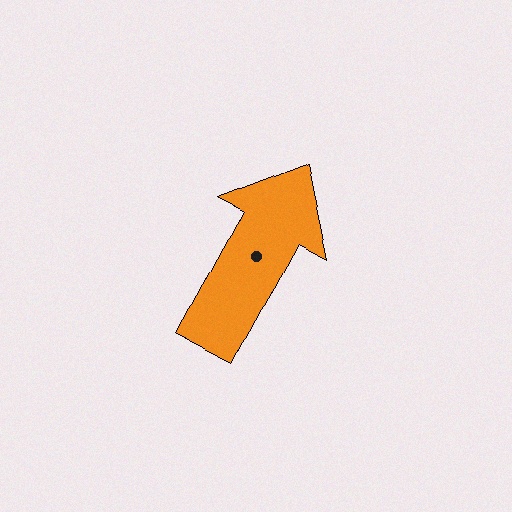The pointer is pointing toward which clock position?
Roughly 1 o'clock.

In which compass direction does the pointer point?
Northeast.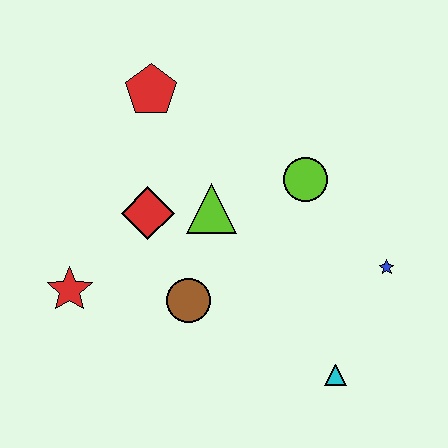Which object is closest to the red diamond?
The lime triangle is closest to the red diamond.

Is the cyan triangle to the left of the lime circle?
No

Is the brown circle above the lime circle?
No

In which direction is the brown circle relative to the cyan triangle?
The brown circle is to the left of the cyan triangle.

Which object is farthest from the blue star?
The red star is farthest from the blue star.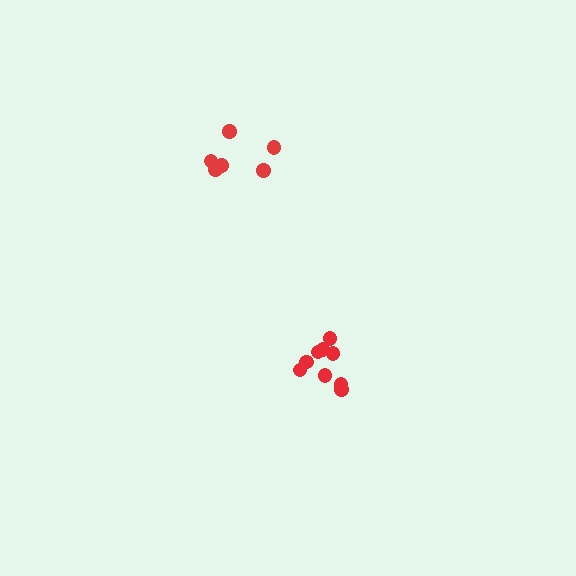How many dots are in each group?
Group 1: 6 dots, Group 2: 9 dots (15 total).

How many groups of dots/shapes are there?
There are 2 groups.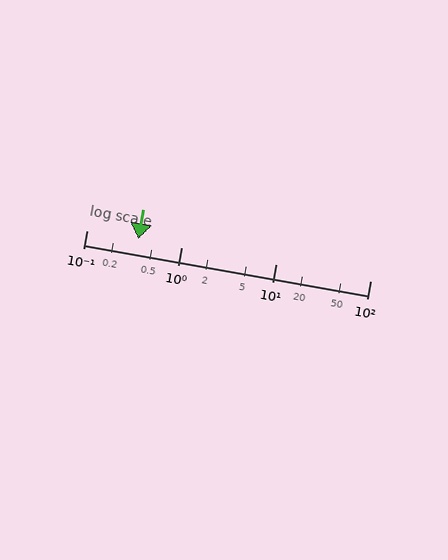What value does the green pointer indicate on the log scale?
The pointer indicates approximately 0.35.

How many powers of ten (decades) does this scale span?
The scale spans 3 decades, from 0.1 to 100.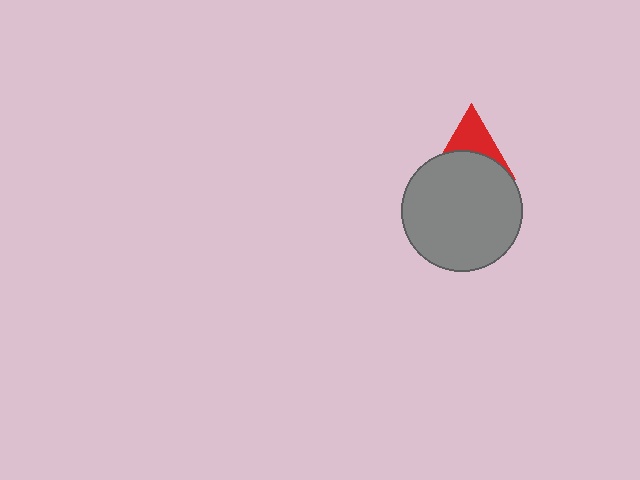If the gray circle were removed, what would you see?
You would see the complete red triangle.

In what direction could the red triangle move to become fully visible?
The red triangle could move up. That would shift it out from behind the gray circle entirely.